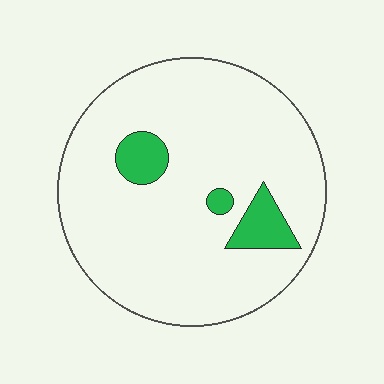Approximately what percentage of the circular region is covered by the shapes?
Approximately 10%.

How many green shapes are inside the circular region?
3.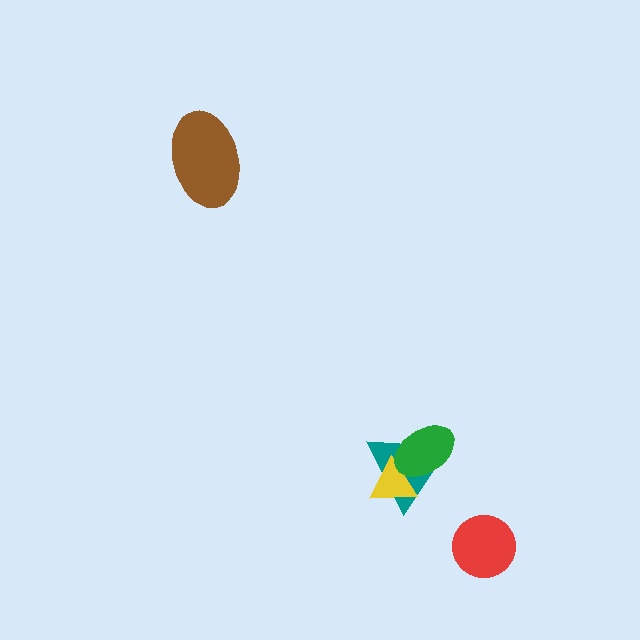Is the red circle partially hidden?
No, no other shape covers it.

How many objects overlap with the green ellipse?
2 objects overlap with the green ellipse.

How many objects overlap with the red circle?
0 objects overlap with the red circle.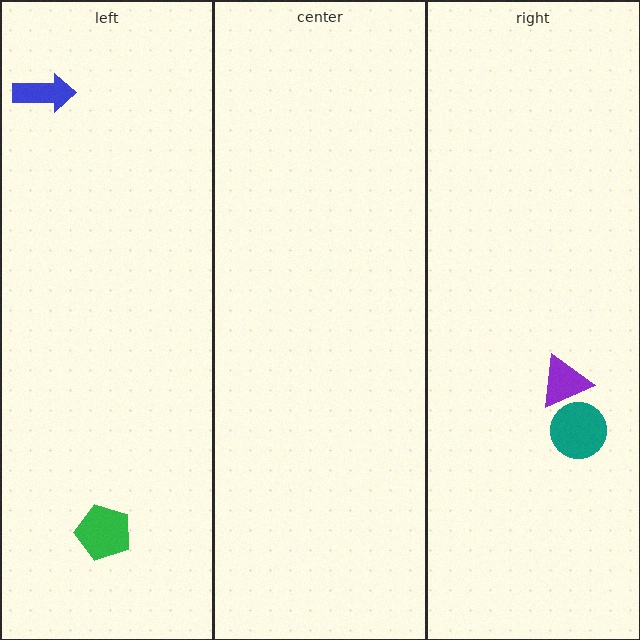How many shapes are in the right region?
2.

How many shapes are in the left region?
2.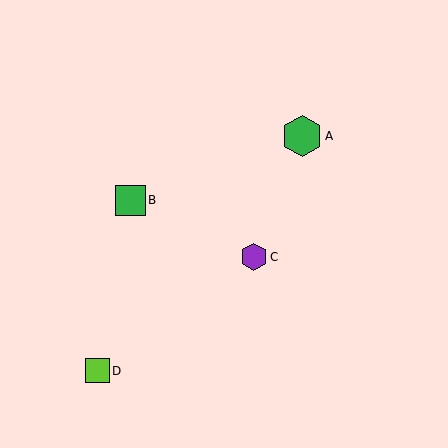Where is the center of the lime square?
The center of the lime square is at (97, 371).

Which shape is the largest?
The green hexagon (labeled A) is the largest.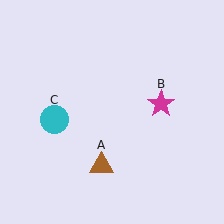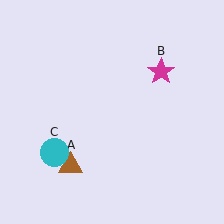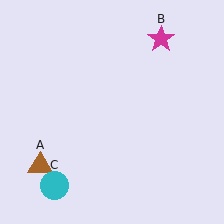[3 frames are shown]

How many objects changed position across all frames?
3 objects changed position: brown triangle (object A), magenta star (object B), cyan circle (object C).